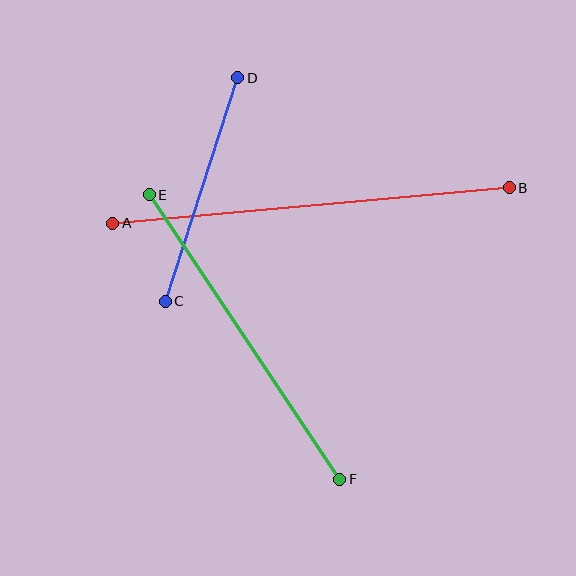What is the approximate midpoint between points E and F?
The midpoint is at approximately (245, 337) pixels.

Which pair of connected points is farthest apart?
Points A and B are farthest apart.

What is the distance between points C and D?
The distance is approximately 235 pixels.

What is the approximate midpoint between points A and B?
The midpoint is at approximately (311, 205) pixels.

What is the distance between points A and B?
The distance is approximately 398 pixels.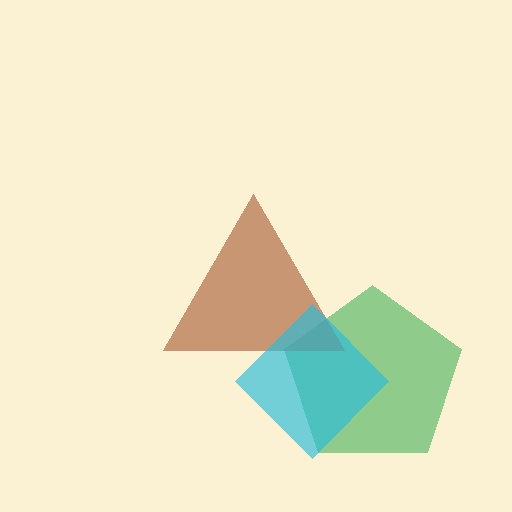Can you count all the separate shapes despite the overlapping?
Yes, there are 3 separate shapes.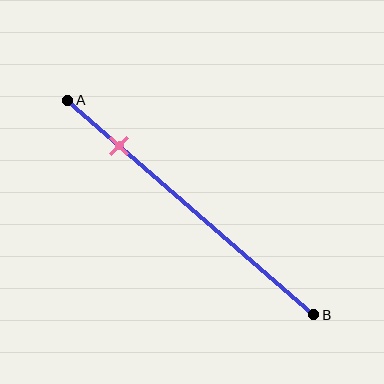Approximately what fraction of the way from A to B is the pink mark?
The pink mark is approximately 20% of the way from A to B.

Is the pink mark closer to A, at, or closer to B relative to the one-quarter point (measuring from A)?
The pink mark is closer to point A than the one-quarter point of segment AB.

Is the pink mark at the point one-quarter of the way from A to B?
No, the mark is at about 20% from A, not at the 25% one-quarter point.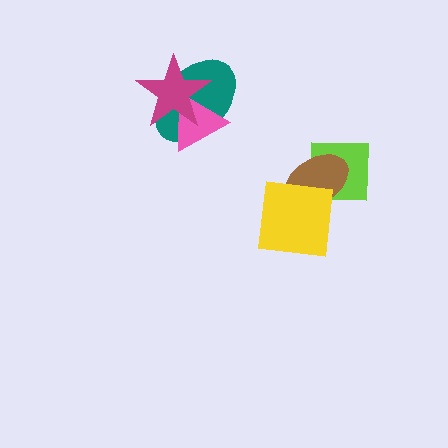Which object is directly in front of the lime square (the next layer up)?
The brown ellipse is directly in front of the lime square.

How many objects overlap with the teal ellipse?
2 objects overlap with the teal ellipse.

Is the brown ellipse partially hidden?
Yes, it is partially covered by another shape.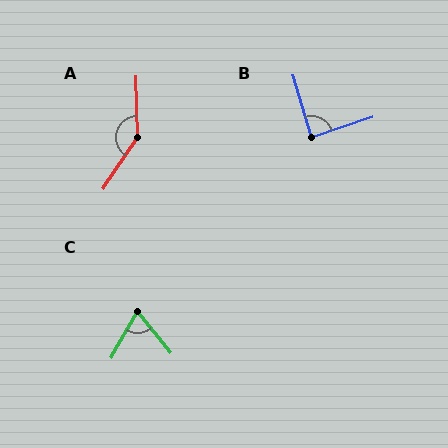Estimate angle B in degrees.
Approximately 88 degrees.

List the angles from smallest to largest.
C (68°), B (88°), A (145°).